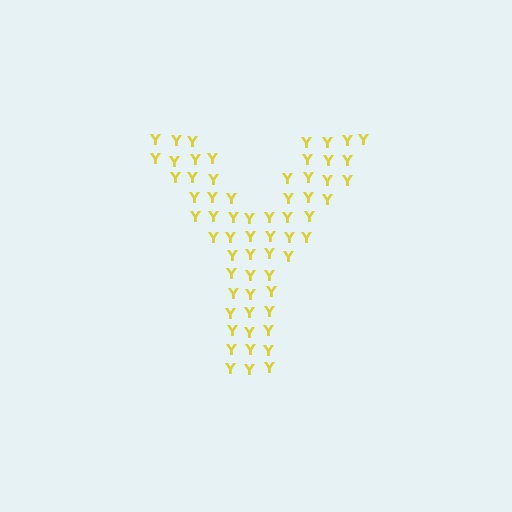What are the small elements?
The small elements are letter Y's.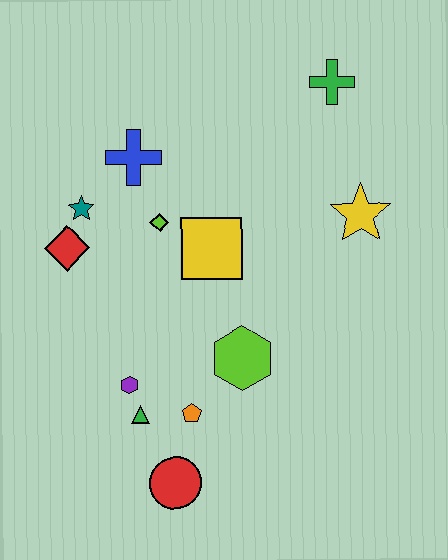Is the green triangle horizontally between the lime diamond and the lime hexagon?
No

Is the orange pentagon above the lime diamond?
No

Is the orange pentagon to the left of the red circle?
No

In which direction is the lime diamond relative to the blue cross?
The lime diamond is below the blue cross.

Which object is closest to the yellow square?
The lime diamond is closest to the yellow square.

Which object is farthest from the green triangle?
The green cross is farthest from the green triangle.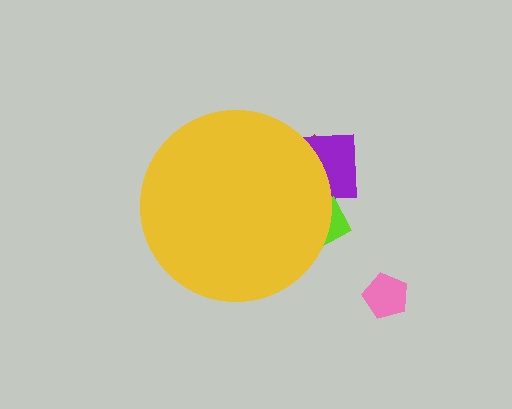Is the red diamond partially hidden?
Yes, the red diamond is partially hidden behind the yellow circle.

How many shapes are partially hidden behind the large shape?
3 shapes are partially hidden.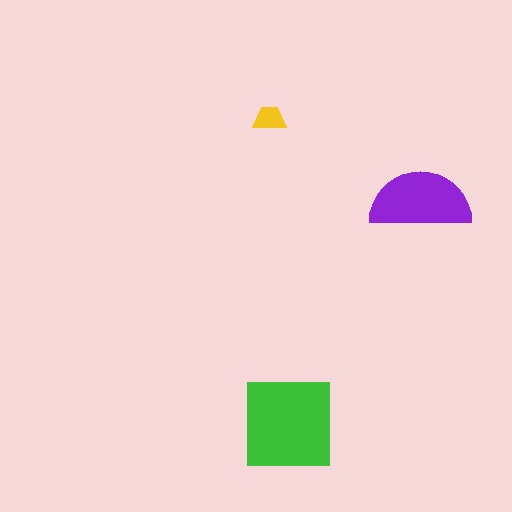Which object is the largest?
The green square.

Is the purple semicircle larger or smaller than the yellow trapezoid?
Larger.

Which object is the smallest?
The yellow trapezoid.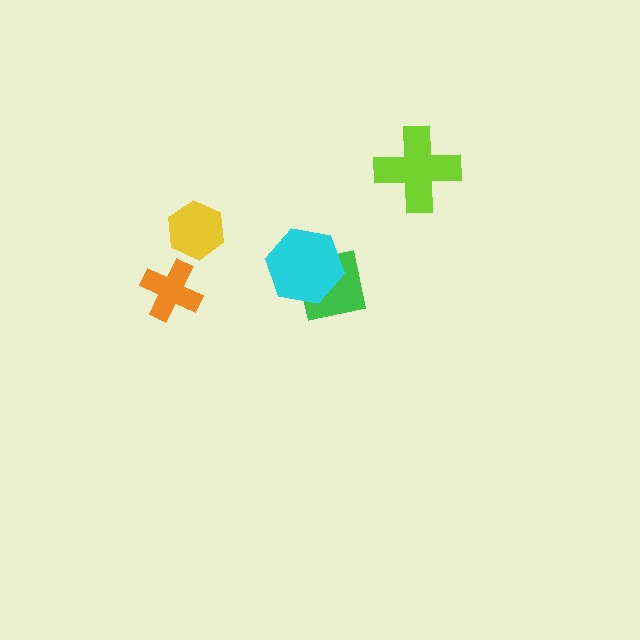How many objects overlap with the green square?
1 object overlaps with the green square.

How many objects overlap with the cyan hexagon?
1 object overlaps with the cyan hexagon.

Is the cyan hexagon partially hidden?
No, no other shape covers it.